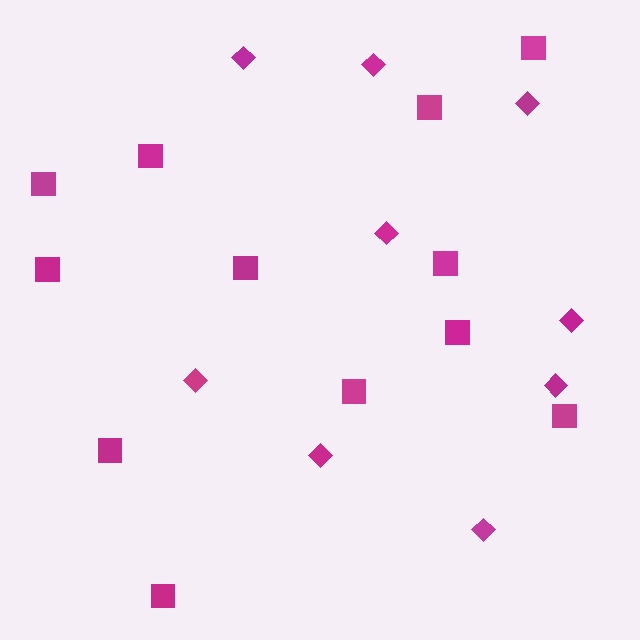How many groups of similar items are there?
There are 2 groups: one group of squares (12) and one group of diamonds (9).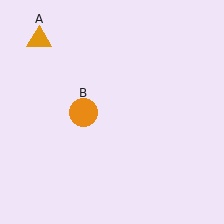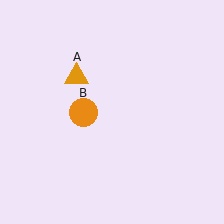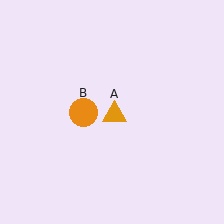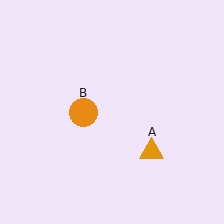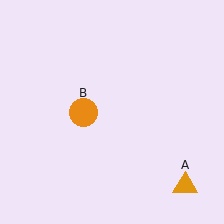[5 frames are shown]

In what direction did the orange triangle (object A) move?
The orange triangle (object A) moved down and to the right.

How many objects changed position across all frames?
1 object changed position: orange triangle (object A).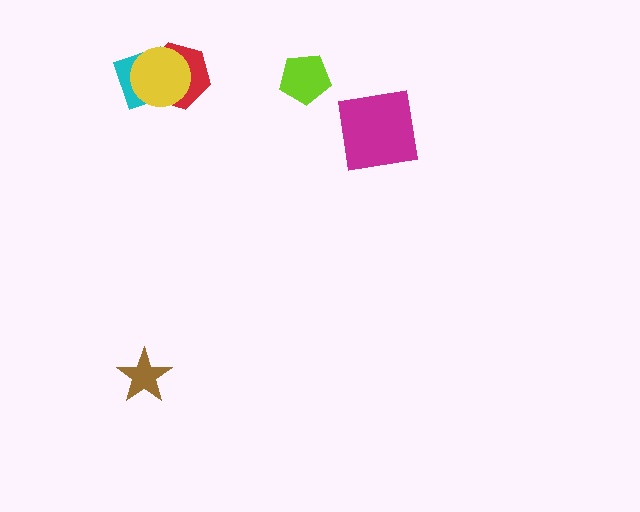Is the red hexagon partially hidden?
Yes, it is partially covered by another shape.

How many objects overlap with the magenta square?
0 objects overlap with the magenta square.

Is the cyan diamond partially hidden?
Yes, it is partially covered by another shape.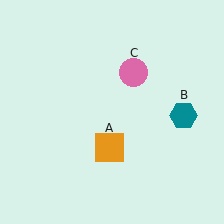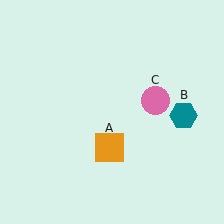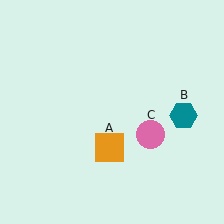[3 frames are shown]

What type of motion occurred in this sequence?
The pink circle (object C) rotated clockwise around the center of the scene.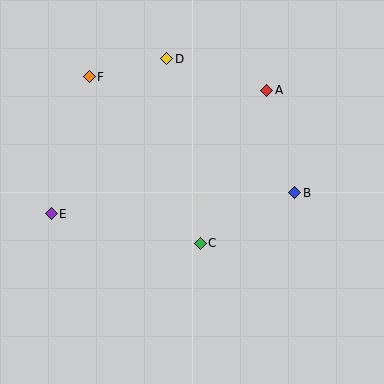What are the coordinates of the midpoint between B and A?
The midpoint between B and A is at (281, 142).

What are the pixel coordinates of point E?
Point E is at (51, 214).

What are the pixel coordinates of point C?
Point C is at (200, 243).